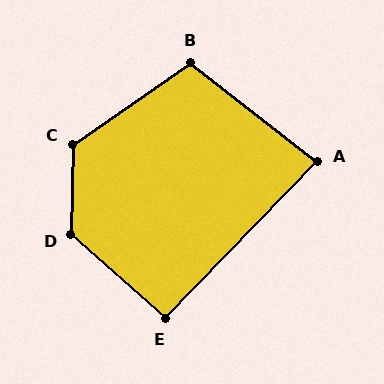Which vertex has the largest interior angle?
D, at approximately 130 degrees.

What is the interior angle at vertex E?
Approximately 93 degrees (approximately right).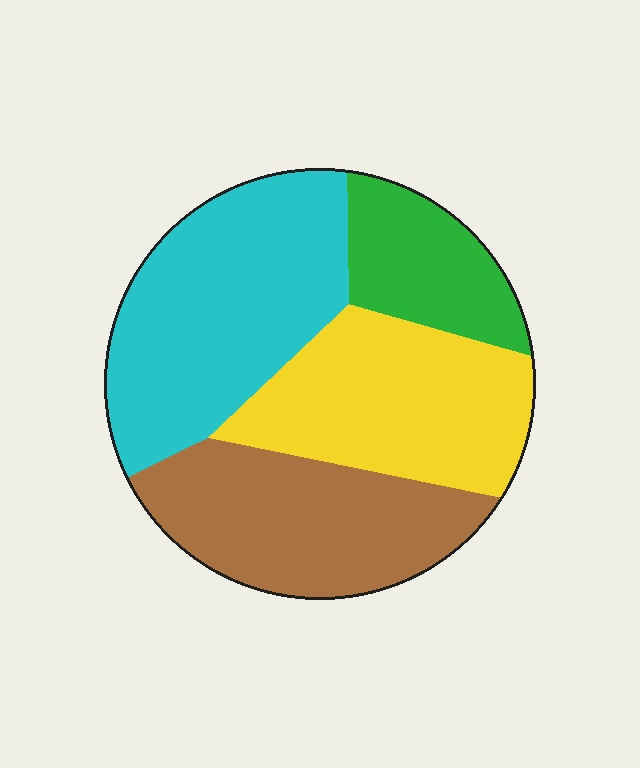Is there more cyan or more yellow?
Cyan.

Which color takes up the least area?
Green, at roughly 15%.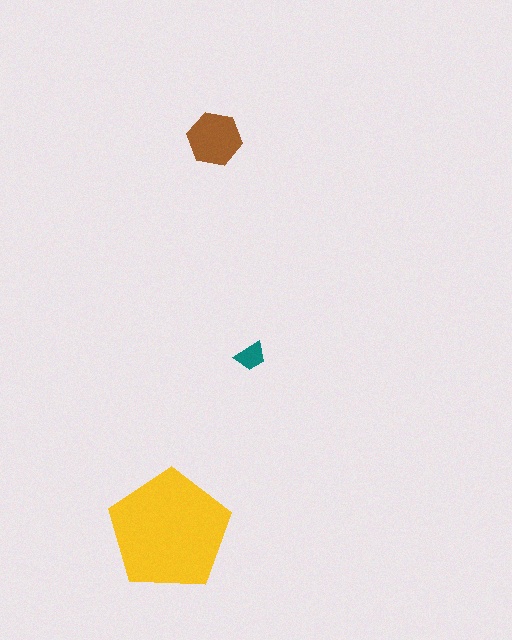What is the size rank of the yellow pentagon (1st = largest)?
1st.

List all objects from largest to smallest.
The yellow pentagon, the brown hexagon, the teal trapezoid.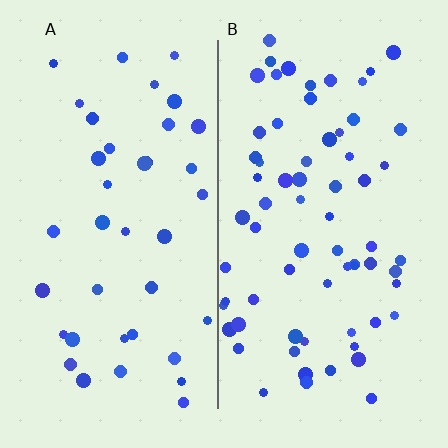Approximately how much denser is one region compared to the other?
Approximately 1.7× — region B over region A.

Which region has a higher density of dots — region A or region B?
B (the right).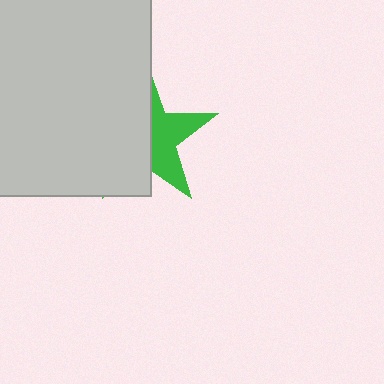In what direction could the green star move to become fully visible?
The green star could move right. That would shift it out from behind the light gray rectangle entirely.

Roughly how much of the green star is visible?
A small part of it is visible (roughly 43%).